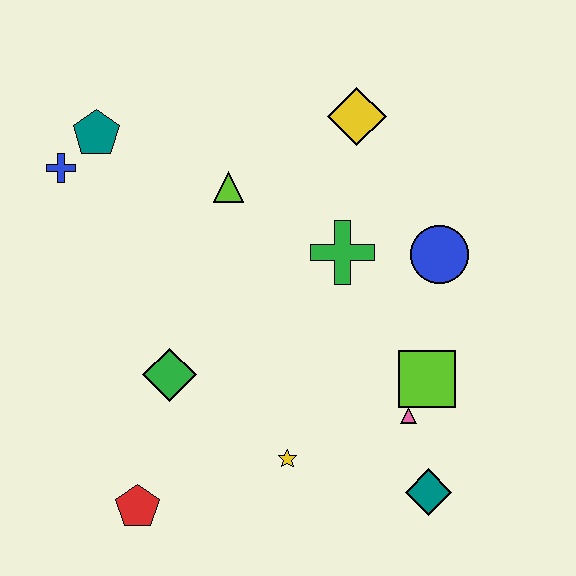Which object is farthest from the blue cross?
The teal diamond is farthest from the blue cross.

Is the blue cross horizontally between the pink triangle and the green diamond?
No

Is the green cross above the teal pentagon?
No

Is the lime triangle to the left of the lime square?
Yes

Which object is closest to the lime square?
The pink triangle is closest to the lime square.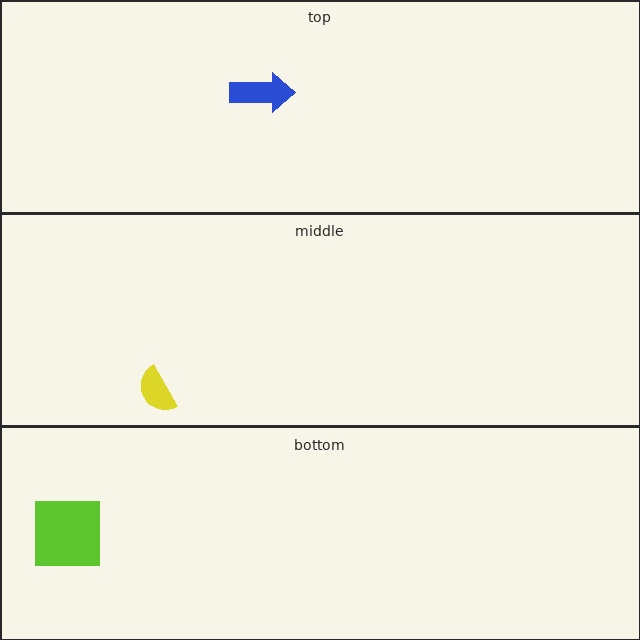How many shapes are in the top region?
1.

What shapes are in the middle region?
The yellow semicircle.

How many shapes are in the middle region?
1.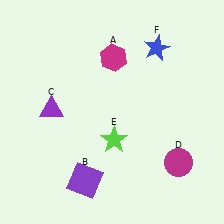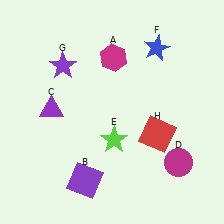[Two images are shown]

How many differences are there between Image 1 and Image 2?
There are 2 differences between the two images.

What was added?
A purple star (G), a red square (H) were added in Image 2.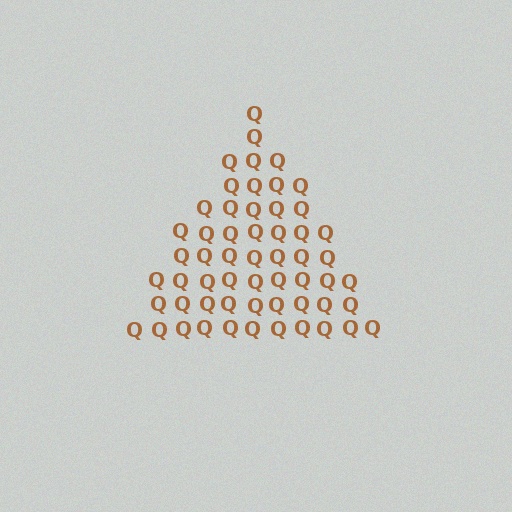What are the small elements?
The small elements are letter Q's.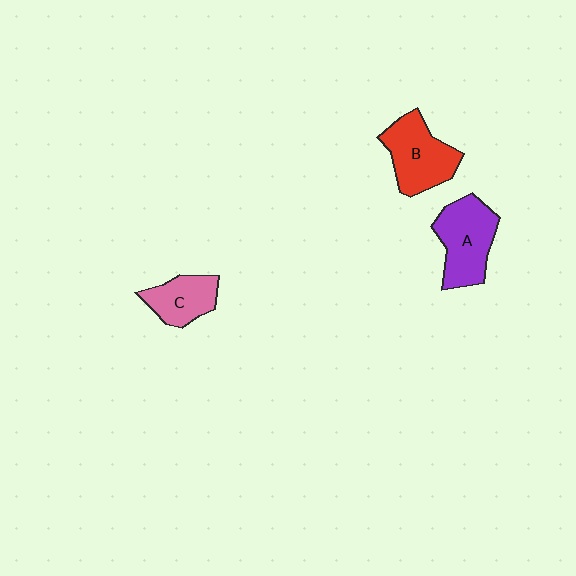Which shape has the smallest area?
Shape C (pink).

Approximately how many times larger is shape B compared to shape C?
Approximately 1.4 times.